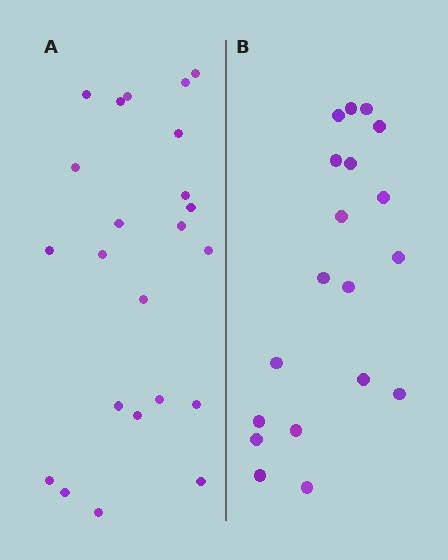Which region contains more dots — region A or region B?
Region A (the left region) has more dots.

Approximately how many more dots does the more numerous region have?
Region A has about 4 more dots than region B.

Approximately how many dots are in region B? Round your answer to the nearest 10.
About 20 dots. (The exact count is 19, which rounds to 20.)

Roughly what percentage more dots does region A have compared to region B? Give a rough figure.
About 20% more.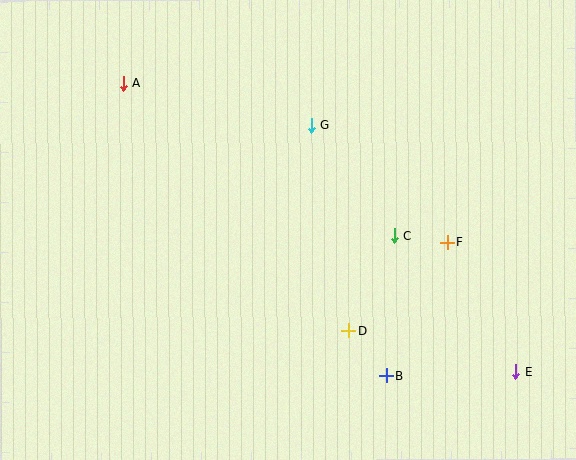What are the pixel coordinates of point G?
Point G is at (312, 125).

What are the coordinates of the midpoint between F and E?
The midpoint between F and E is at (482, 307).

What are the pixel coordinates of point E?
Point E is at (516, 372).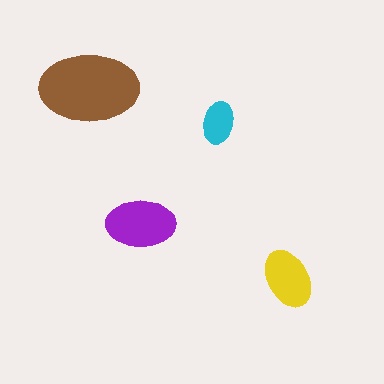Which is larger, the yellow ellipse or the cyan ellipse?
The yellow one.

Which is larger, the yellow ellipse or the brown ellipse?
The brown one.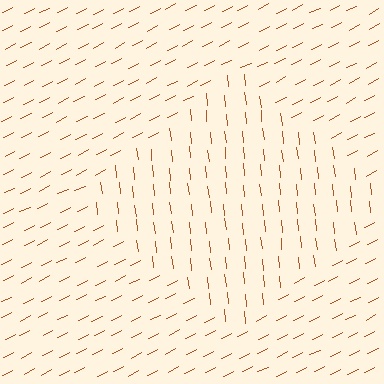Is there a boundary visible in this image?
Yes, there is a texture boundary formed by a change in line orientation.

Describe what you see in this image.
The image is filled with small brown line segments. A diamond region in the image has lines oriented differently from the surrounding lines, creating a visible texture boundary.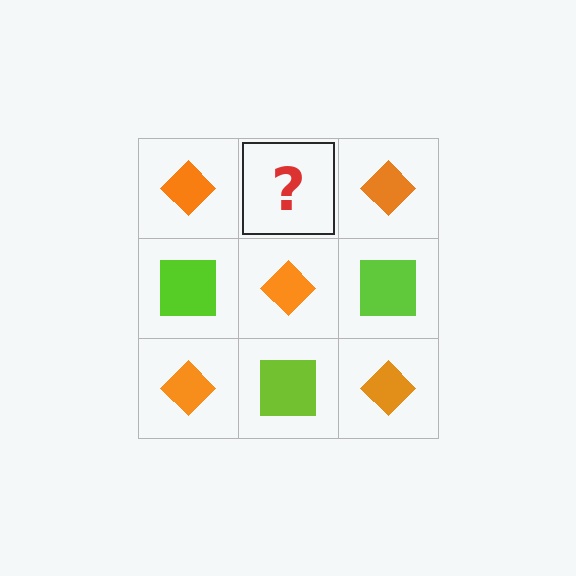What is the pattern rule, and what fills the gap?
The rule is that it alternates orange diamond and lime square in a checkerboard pattern. The gap should be filled with a lime square.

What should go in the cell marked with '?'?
The missing cell should contain a lime square.